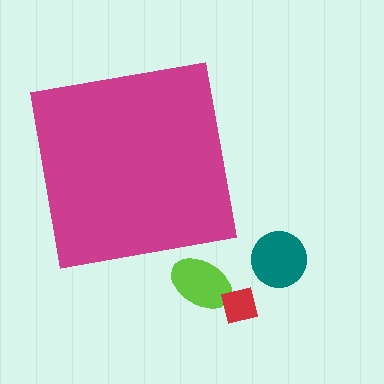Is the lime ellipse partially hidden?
No, the lime ellipse is fully visible.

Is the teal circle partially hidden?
No, the teal circle is fully visible.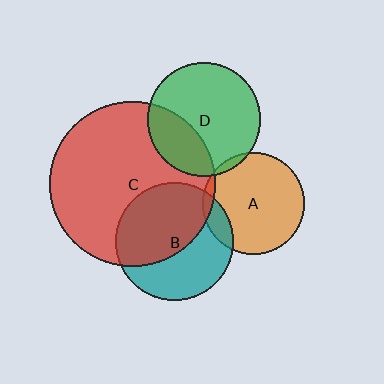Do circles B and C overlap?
Yes.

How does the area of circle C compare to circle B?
Approximately 2.0 times.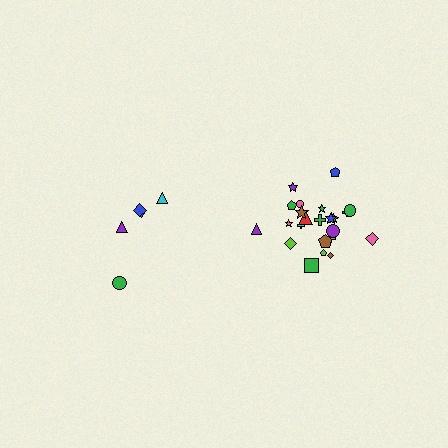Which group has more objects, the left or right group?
The right group.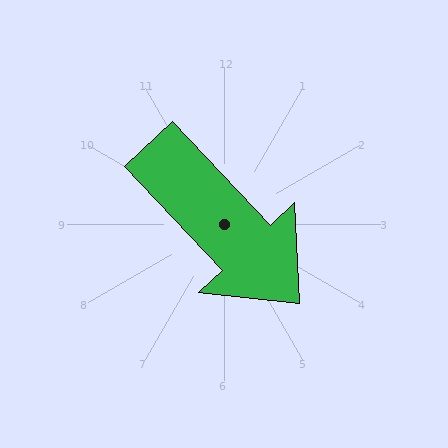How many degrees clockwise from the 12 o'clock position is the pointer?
Approximately 137 degrees.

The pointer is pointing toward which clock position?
Roughly 5 o'clock.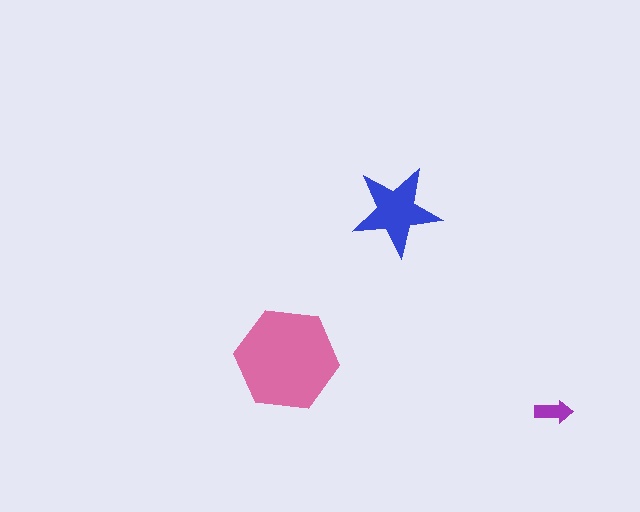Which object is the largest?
The pink hexagon.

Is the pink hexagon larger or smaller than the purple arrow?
Larger.